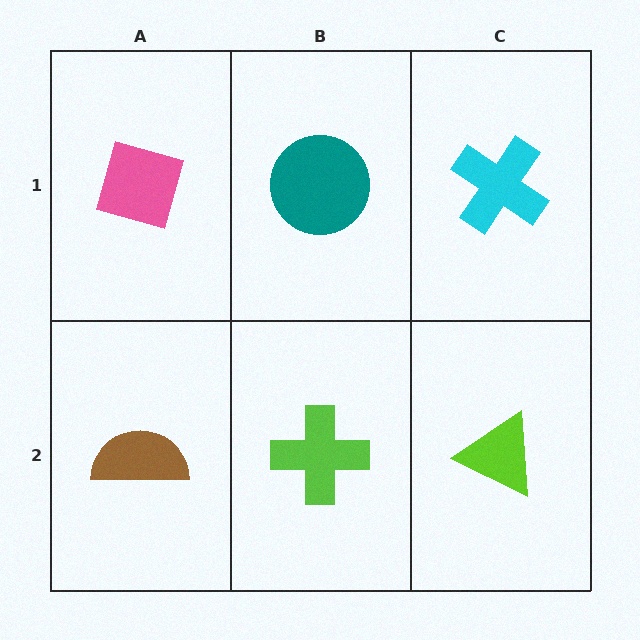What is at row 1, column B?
A teal circle.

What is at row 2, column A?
A brown semicircle.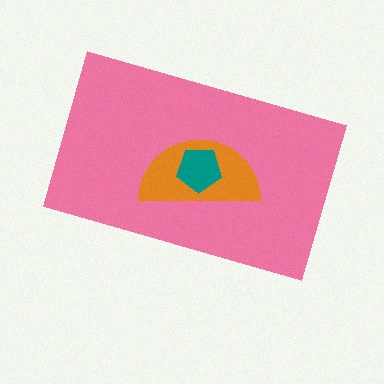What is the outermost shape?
The pink rectangle.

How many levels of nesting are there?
3.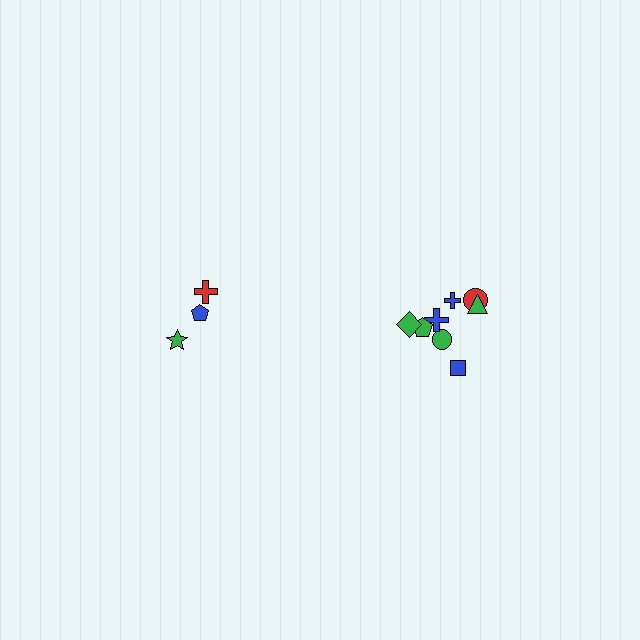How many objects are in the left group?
There are 3 objects.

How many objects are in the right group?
There are 8 objects.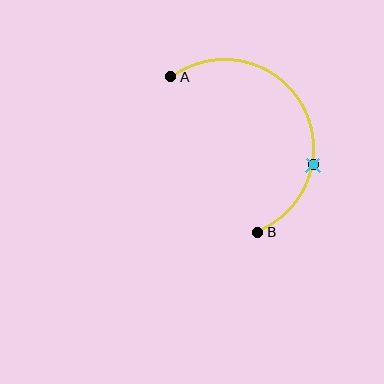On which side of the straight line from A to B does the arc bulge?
The arc bulges to the right of the straight line connecting A and B.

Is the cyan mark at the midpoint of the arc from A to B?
No. The cyan mark lies on the arc but is closer to endpoint B. The arc midpoint would be at the point on the curve equidistant along the arc from both A and B.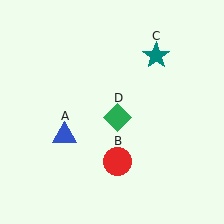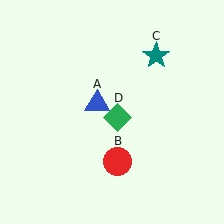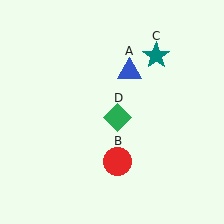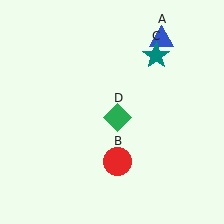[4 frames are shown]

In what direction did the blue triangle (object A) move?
The blue triangle (object A) moved up and to the right.